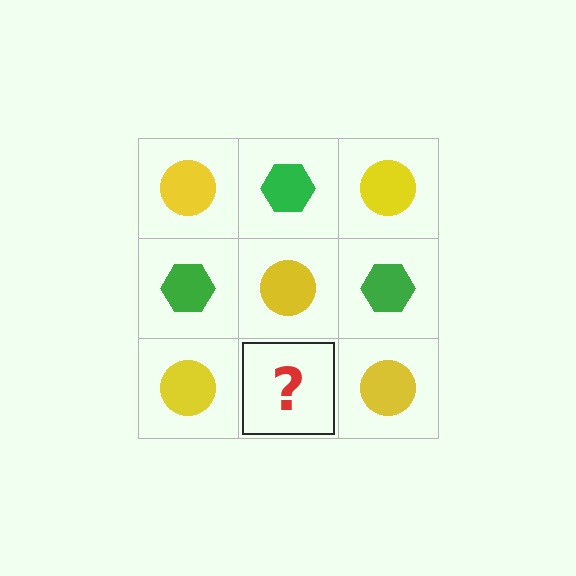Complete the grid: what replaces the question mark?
The question mark should be replaced with a green hexagon.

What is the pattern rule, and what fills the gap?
The rule is that it alternates yellow circle and green hexagon in a checkerboard pattern. The gap should be filled with a green hexagon.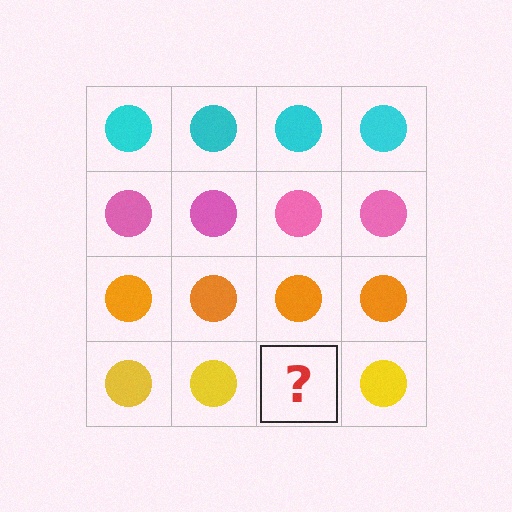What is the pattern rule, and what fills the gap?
The rule is that each row has a consistent color. The gap should be filled with a yellow circle.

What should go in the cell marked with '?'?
The missing cell should contain a yellow circle.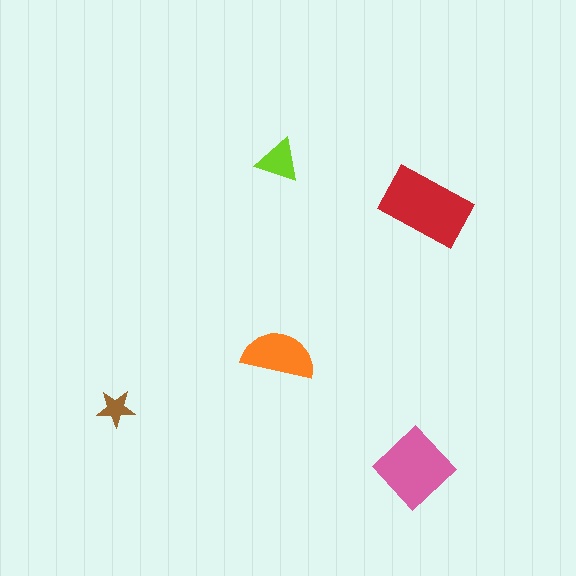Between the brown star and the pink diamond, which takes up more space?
The pink diamond.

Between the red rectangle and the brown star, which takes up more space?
The red rectangle.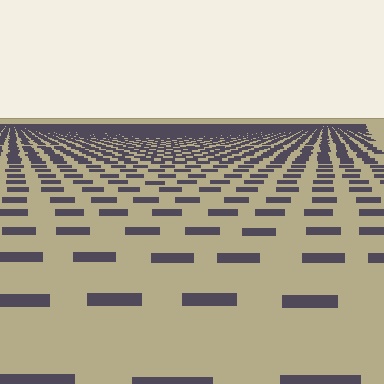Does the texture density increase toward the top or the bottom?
Density increases toward the top.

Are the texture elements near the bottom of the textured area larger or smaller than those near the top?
Larger. Near the bottom, elements are closer to the viewer and appear at a bigger on-screen size.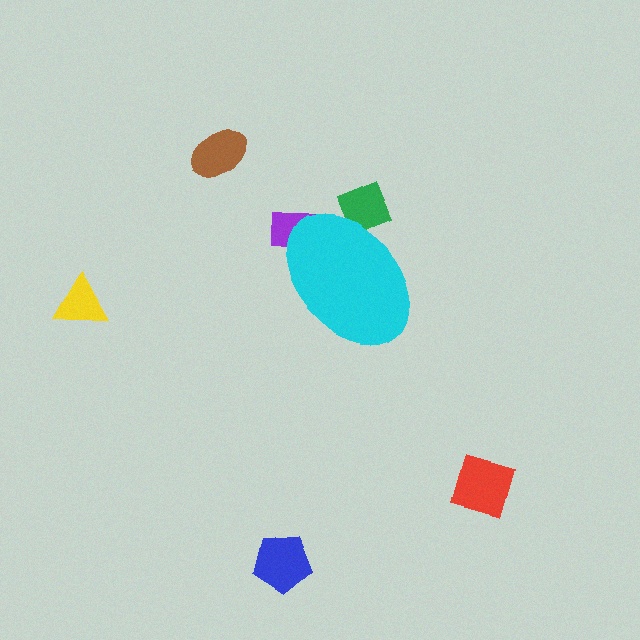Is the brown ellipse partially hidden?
No, the brown ellipse is fully visible.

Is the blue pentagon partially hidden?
No, the blue pentagon is fully visible.